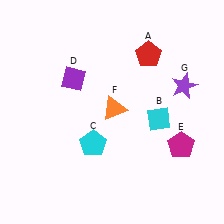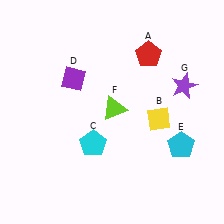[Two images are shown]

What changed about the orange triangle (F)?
In Image 1, F is orange. In Image 2, it changed to lime.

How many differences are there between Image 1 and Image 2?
There are 3 differences between the two images.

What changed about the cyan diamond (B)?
In Image 1, B is cyan. In Image 2, it changed to yellow.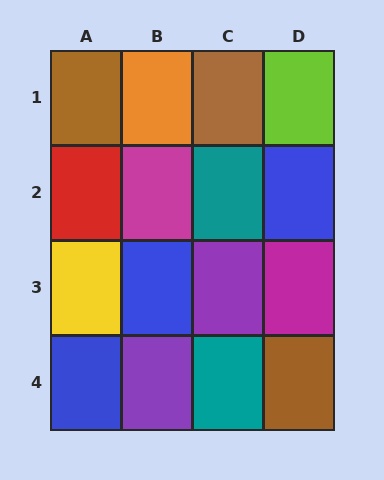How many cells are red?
1 cell is red.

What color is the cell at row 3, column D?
Magenta.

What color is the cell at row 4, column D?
Brown.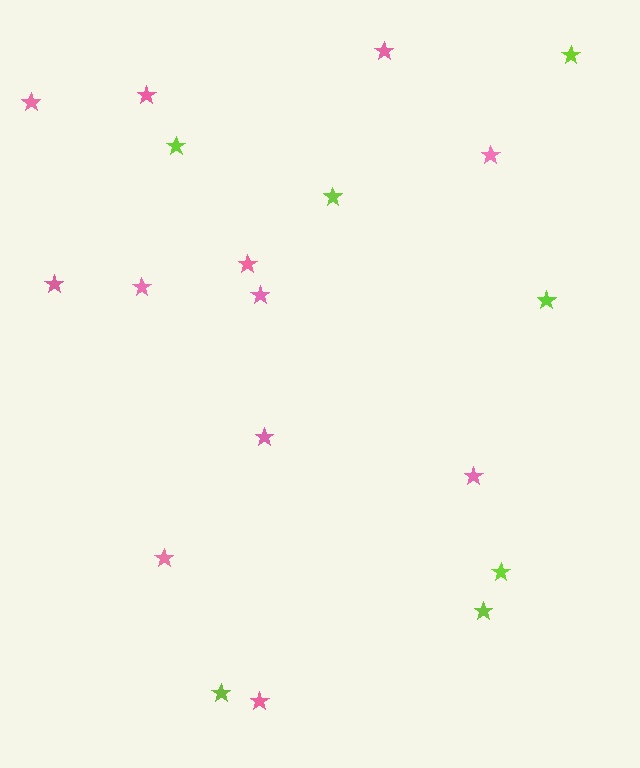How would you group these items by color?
There are 2 groups: one group of pink stars (12) and one group of lime stars (7).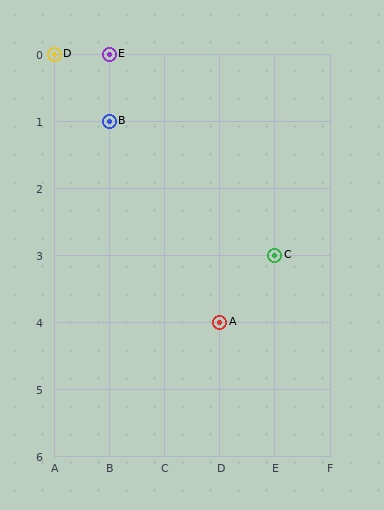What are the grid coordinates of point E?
Point E is at grid coordinates (B, 0).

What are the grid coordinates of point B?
Point B is at grid coordinates (B, 1).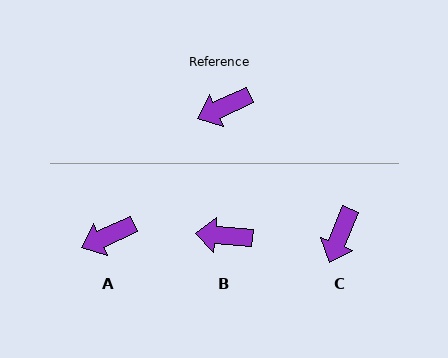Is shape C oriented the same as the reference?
No, it is off by about 45 degrees.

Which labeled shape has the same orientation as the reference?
A.